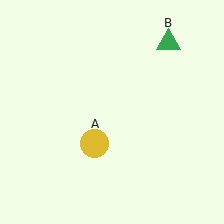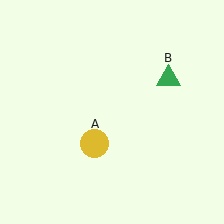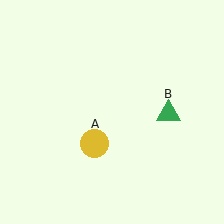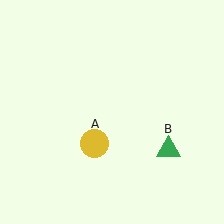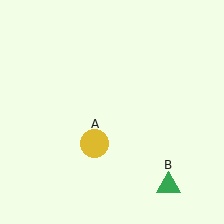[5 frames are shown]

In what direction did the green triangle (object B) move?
The green triangle (object B) moved down.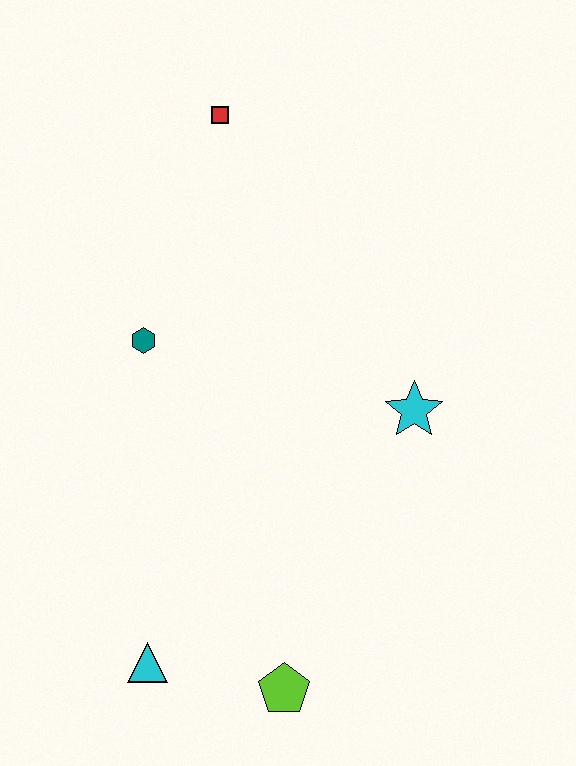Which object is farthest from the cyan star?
The cyan triangle is farthest from the cyan star.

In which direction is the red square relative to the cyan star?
The red square is above the cyan star.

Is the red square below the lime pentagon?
No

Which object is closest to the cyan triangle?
The lime pentagon is closest to the cyan triangle.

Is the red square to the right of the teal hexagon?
Yes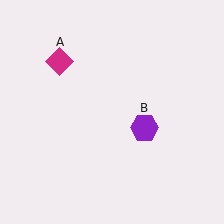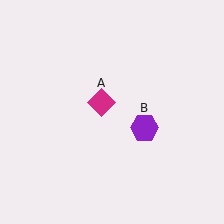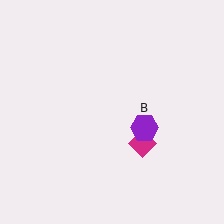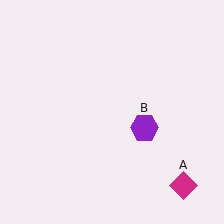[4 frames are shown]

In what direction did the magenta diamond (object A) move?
The magenta diamond (object A) moved down and to the right.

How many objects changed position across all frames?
1 object changed position: magenta diamond (object A).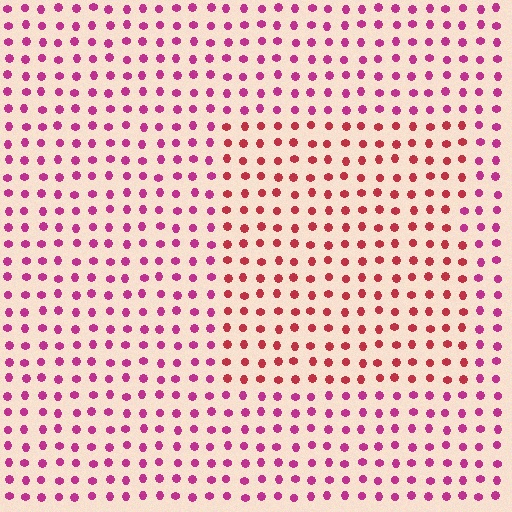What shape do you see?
I see a rectangle.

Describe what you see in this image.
The image is filled with small magenta elements in a uniform arrangement. A rectangle-shaped region is visible where the elements are tinted to a slightly different hue, forming a subtle color boundary.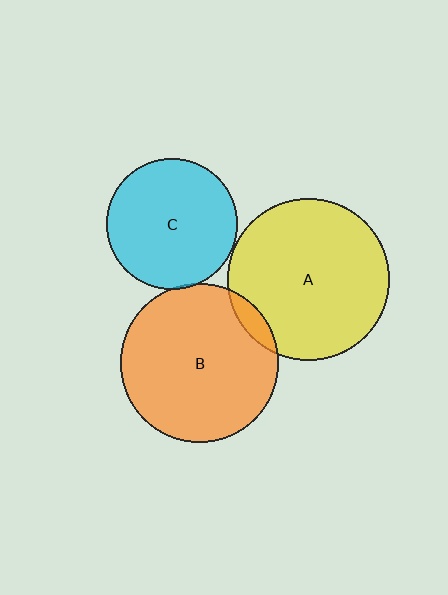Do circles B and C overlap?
Yes.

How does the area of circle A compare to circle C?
Approximately 1.5 times.